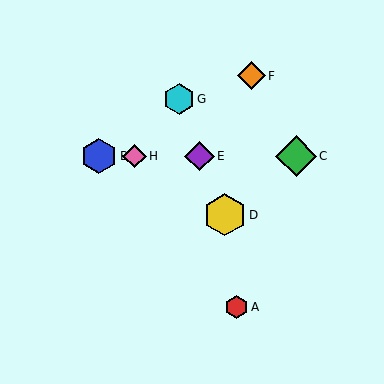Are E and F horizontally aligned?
No, E is at y≈156 and F is at y≈76.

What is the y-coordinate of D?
Object D is at y≈215.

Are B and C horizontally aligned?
Yes, both are at y≈156.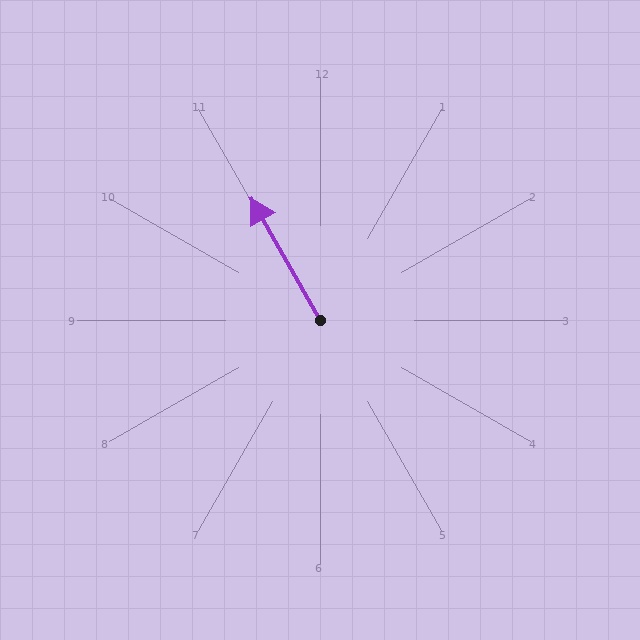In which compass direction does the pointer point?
Northwest.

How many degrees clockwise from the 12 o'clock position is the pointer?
Approximately 330 degrees.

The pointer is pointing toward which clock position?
Roughly 11 o'clock.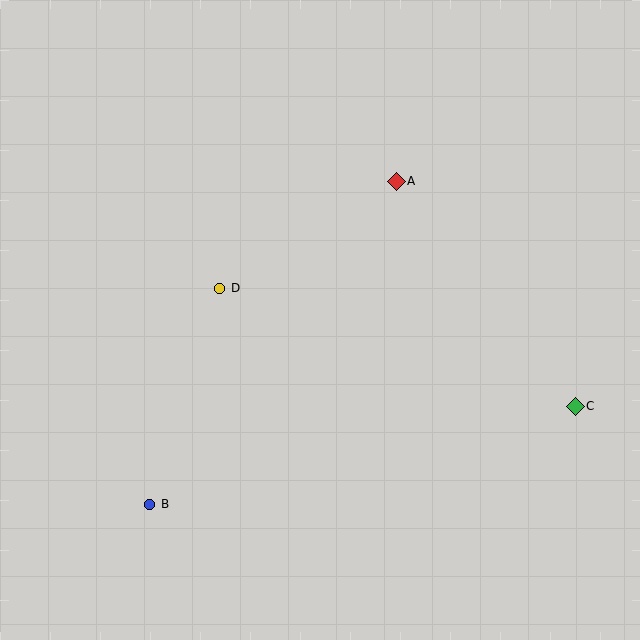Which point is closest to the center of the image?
Point D at (220, 288) is closest to the center.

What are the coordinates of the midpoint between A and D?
The midpoint between A and D is at (308, 235).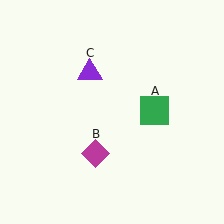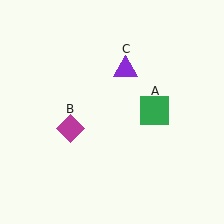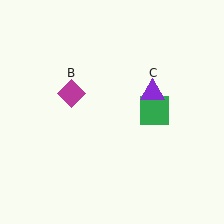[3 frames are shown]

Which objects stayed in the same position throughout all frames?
Green square (object A) remained stationary.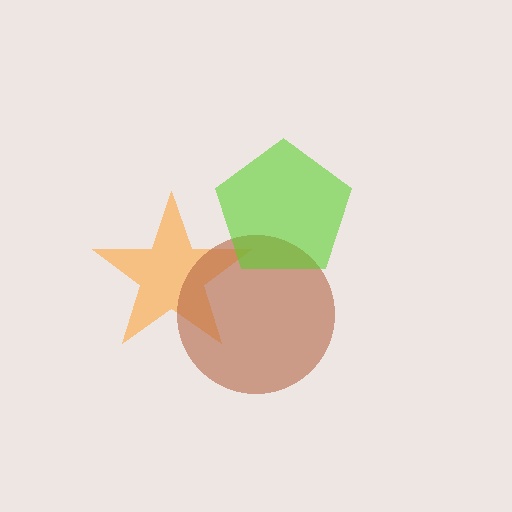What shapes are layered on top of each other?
The layered shapes are: an orange star, a brown circle, a lime pentagon.